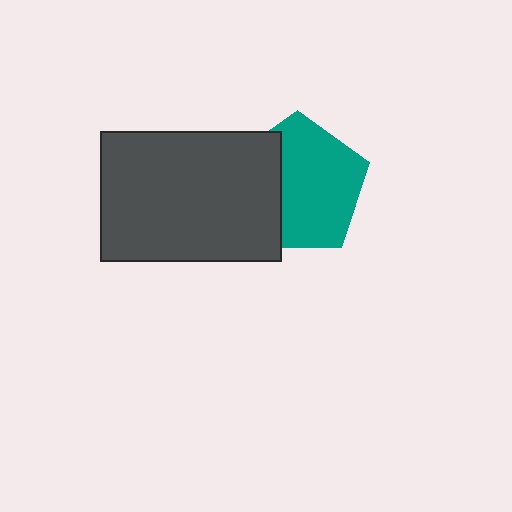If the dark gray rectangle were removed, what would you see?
You would see the complete teal pentagon.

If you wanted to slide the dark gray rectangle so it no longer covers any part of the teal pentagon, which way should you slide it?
Slide it left — that is the most direct way to separate the two shapes.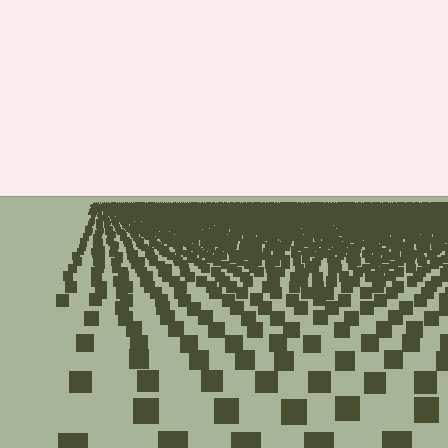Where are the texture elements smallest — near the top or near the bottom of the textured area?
Near the top.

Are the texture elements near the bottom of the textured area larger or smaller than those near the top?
Larger. Near the bottom, elements are closer to the viewer and appear at a bigger on-screen size.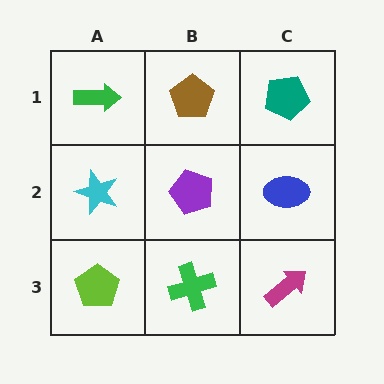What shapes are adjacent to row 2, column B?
A brown pentagon (row 1, column B), a green cross (row 3, column B), a cyan star (row 2, column A), a blue ellipse (row 2, column C).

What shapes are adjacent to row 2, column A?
A green arrow (row 1, column A), a lime pentagon (row 3, column A), a purple pentagon (row 2, column B).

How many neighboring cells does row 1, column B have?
3.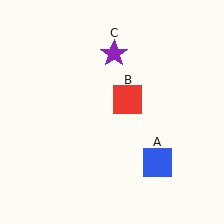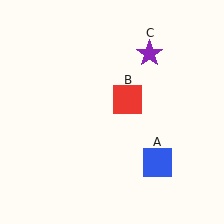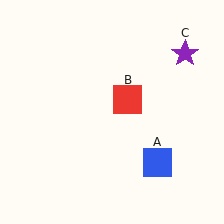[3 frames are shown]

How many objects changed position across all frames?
1 object changed position: purple star (object C).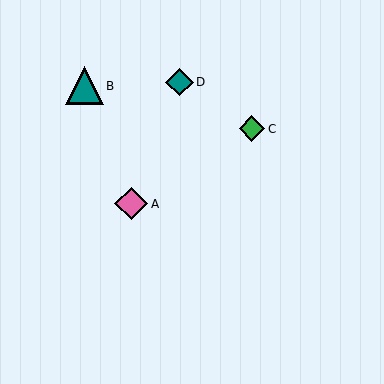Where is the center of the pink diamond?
The center of the pink diamond is at (131, 204).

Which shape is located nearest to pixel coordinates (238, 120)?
The green diamond (labeled C) at (252, 129) is nearest to that location.